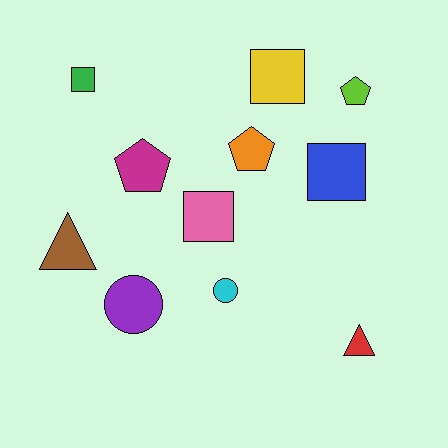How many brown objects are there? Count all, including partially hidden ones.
There is 1 brown object.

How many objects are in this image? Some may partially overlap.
There are 11 objects.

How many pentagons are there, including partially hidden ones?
There are 3 pentagons.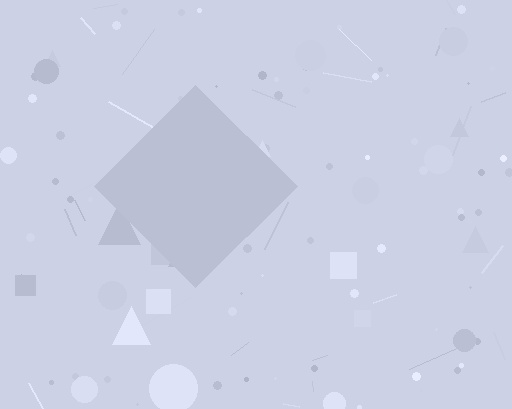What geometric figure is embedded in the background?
A diamond is embedded in the background.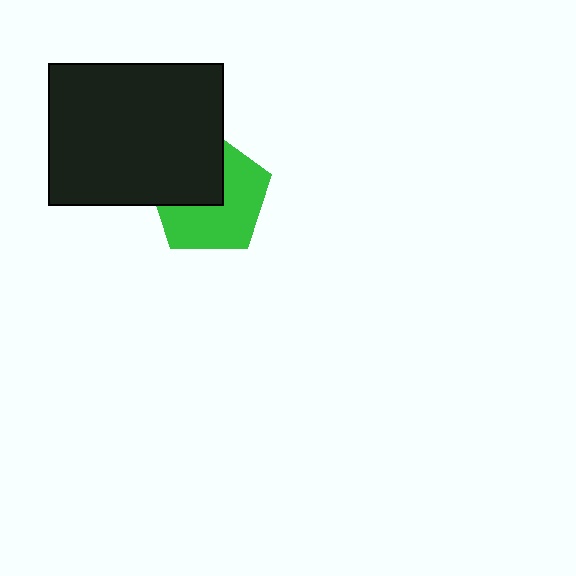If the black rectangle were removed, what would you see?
You would see the complete green pentagon.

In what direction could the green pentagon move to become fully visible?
The green pentagon could move toward the lower-right. That would shift it out from behind the black rectangle entirely.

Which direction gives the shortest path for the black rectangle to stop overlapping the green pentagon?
Moving toward the upper-left gives the shortest separation.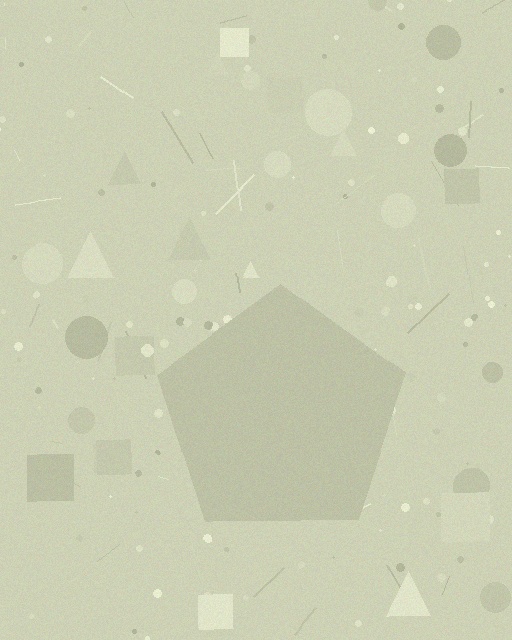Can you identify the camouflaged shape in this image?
The camouflaged shape is a pentagon.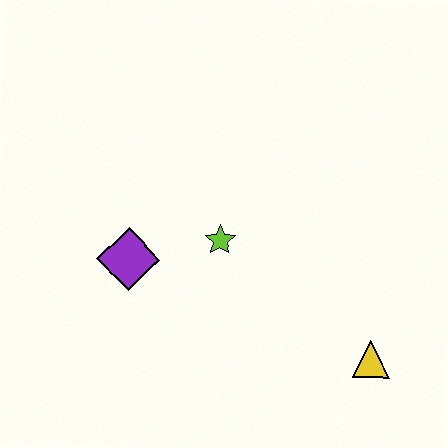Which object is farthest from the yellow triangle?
The purple diamond is farthest from the yellow triangle.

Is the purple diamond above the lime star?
No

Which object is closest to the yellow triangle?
The lime star is closest to the yellow triangle.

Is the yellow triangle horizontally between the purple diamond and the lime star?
No